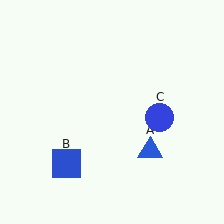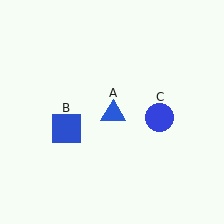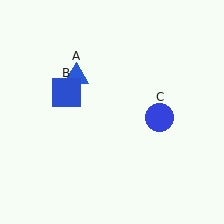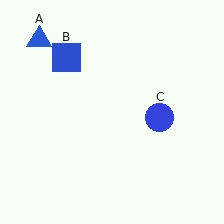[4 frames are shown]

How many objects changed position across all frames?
2 objects changed position: blue triangle (object A), blue square (object B).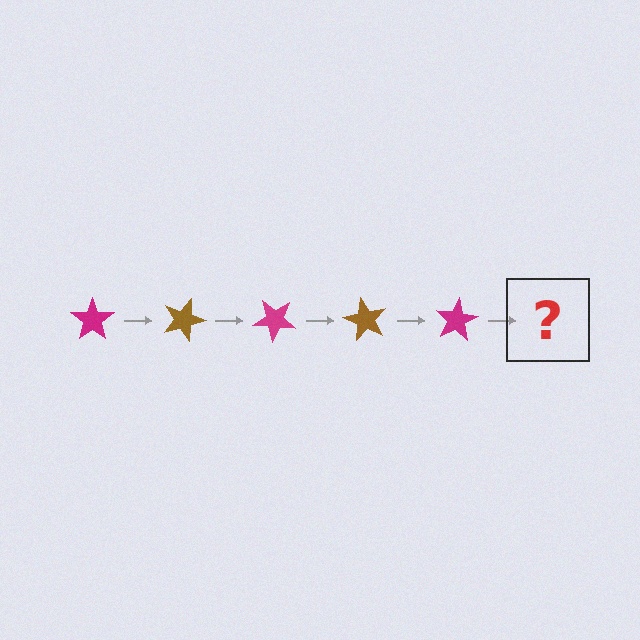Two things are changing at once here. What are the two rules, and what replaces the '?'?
The two rules are that it rotates 20 degrees each step and the color cycles through magenta and brown. The '?' should be a brown star, rotated 100 degrees from the start.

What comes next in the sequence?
The next element should be a brown star, rotated 100 degrees from the start.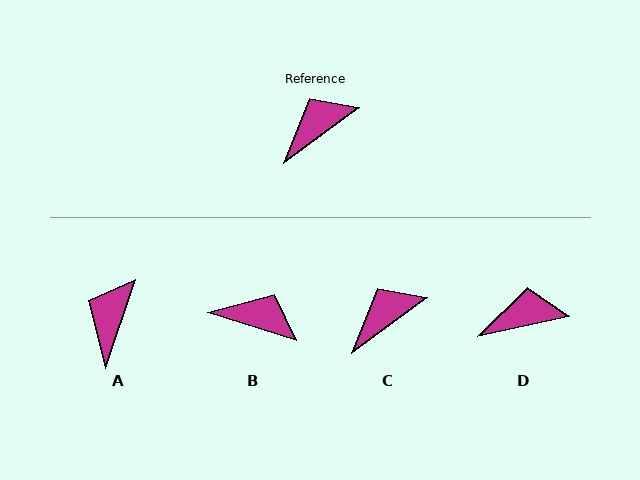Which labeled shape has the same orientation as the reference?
C.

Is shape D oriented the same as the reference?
No, it is off by about 24 degrees.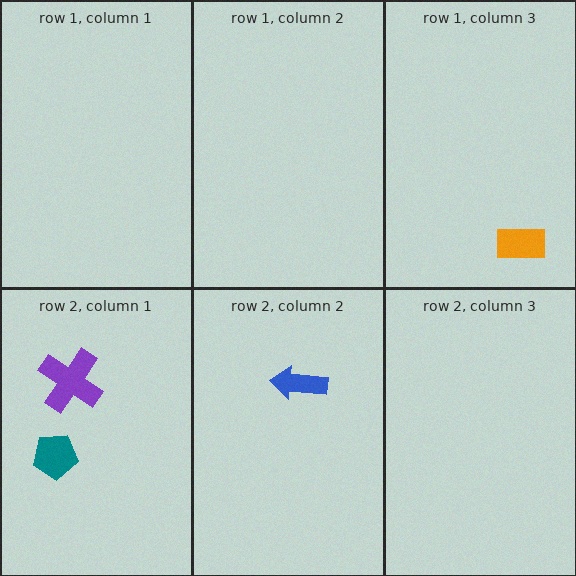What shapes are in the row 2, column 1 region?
The purple cross, the teal pentagon.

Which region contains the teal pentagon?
The row 2, column 1 region.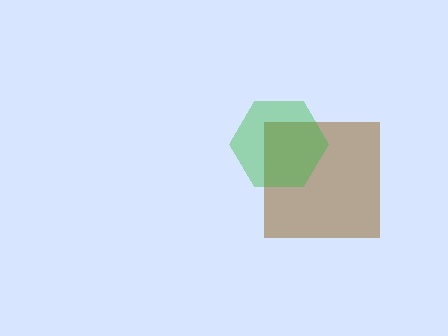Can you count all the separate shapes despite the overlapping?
Yes, there are 2 separate shapes.